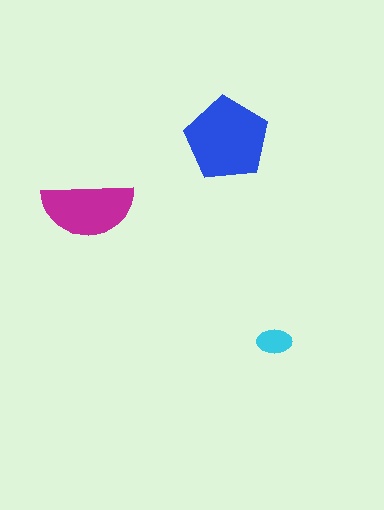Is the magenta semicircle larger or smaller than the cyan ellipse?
Larger.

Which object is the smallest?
The cyan ellipse.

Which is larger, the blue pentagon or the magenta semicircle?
The blue pentagon.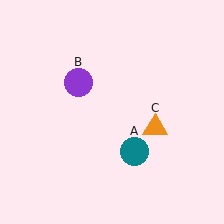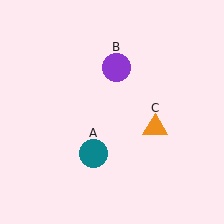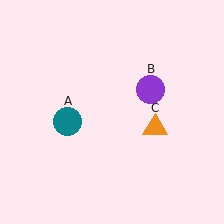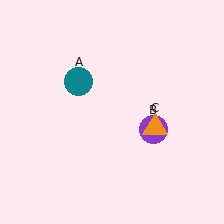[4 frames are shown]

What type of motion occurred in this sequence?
The teal circle (object A), purple circle (object B) rotated clockwise around the center of the scene.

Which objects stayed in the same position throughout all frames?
Orange triangle (object C) remained stationary.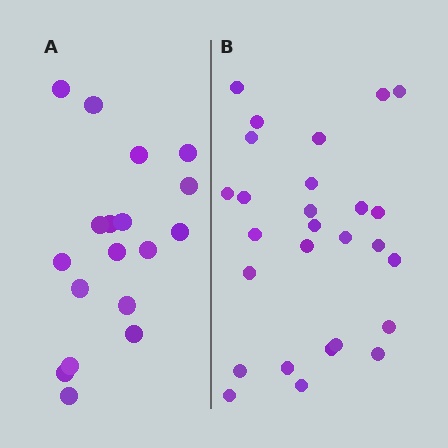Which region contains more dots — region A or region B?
Region B (the right region) has more dots.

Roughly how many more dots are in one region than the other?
Region B has roughly 8 or so more dots than region A.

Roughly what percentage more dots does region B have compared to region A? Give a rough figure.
About 50% more.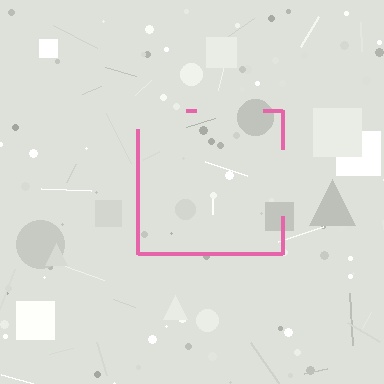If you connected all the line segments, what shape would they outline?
They would outline a square.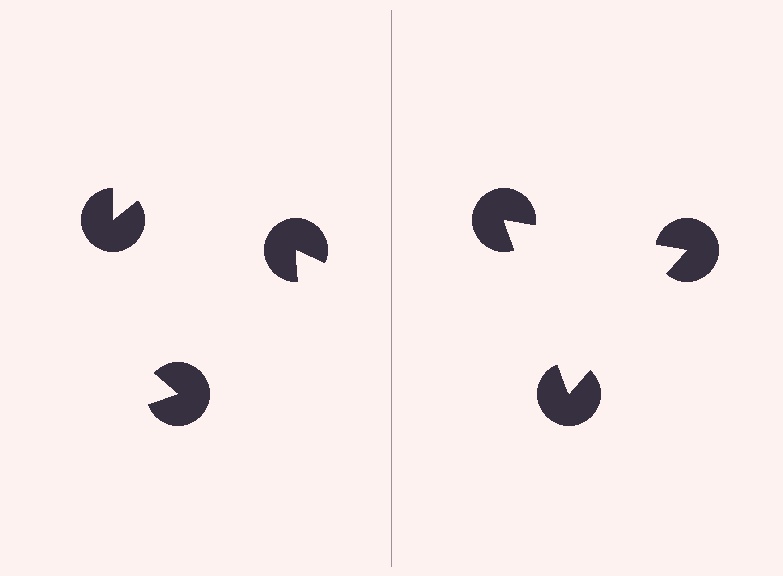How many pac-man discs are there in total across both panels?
6 — 3 on each side.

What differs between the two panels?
The pac-man discs are positioned identically on both sides; only the wedge orientations differ. On the right they align to a triangle; on the left they are misaligned.